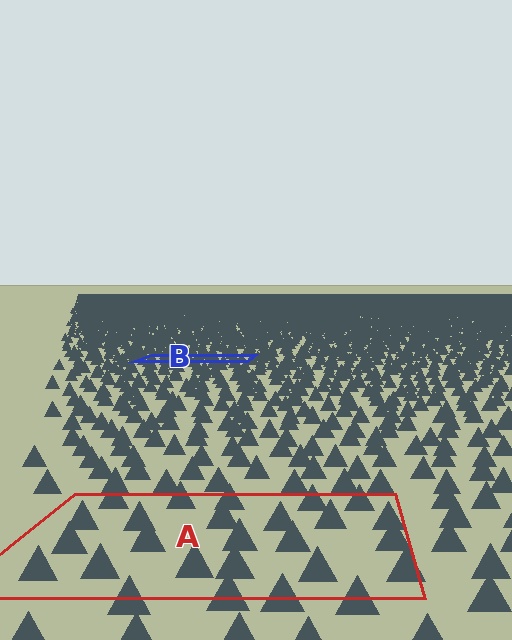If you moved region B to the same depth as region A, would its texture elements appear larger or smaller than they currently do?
They would appear larger. At a closer depth, the same texture elements are projected at a bigger on-screen size.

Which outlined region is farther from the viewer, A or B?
Region B is farther from the viewer — the texture elements inside it appear smaller and more densely packed.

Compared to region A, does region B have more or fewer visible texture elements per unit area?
Region B has more texture elements per unit area — they are packed more densely because it is farther away.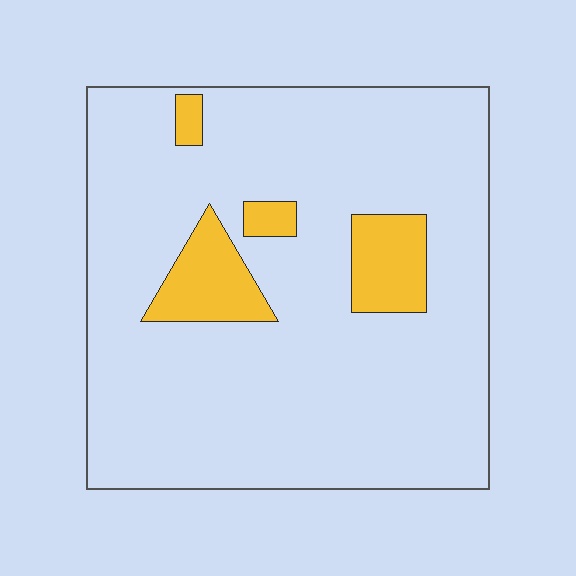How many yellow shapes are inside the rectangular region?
4.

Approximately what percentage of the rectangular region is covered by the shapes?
Approximately 10%.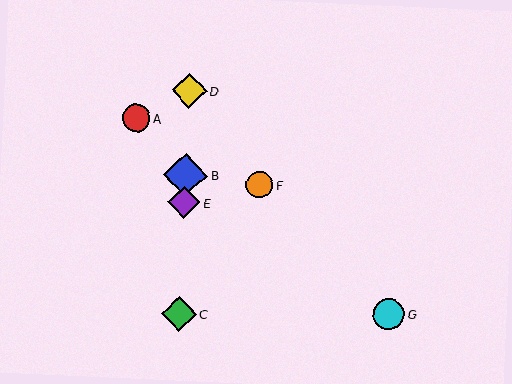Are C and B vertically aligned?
Yes, both are at x≈179.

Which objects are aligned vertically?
Objects B, C, D, E are aligned vertically.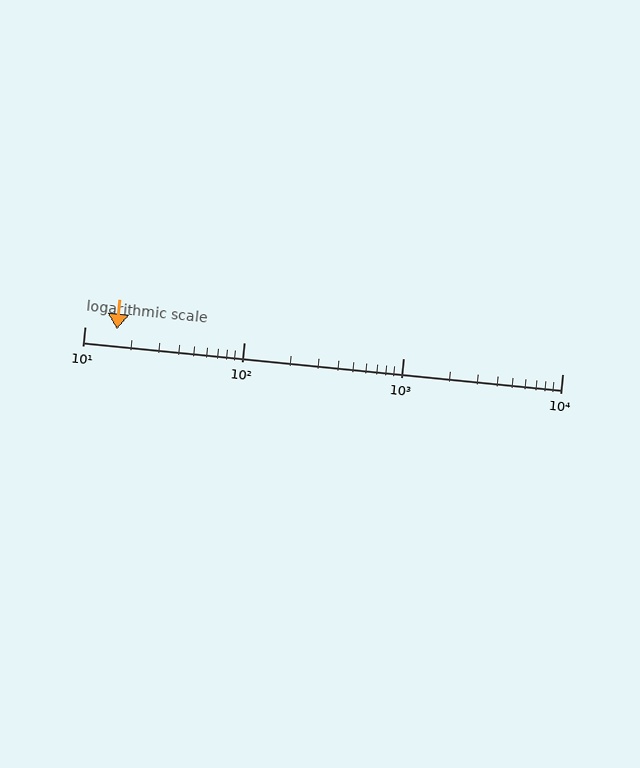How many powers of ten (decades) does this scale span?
The scale spans 3 decades, from 10 to 10000.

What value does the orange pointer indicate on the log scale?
The pointer indicates approximately 16.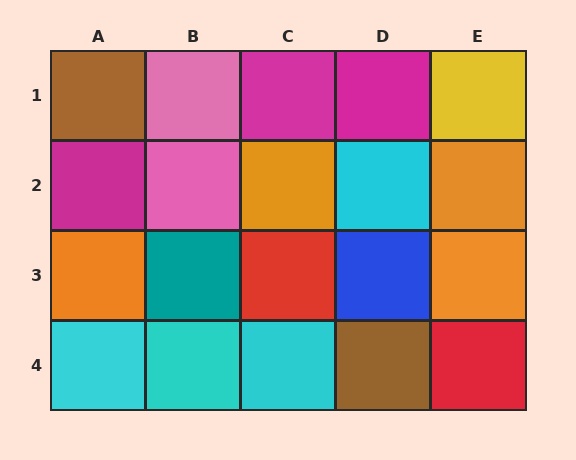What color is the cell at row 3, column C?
Red.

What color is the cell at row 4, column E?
Red.